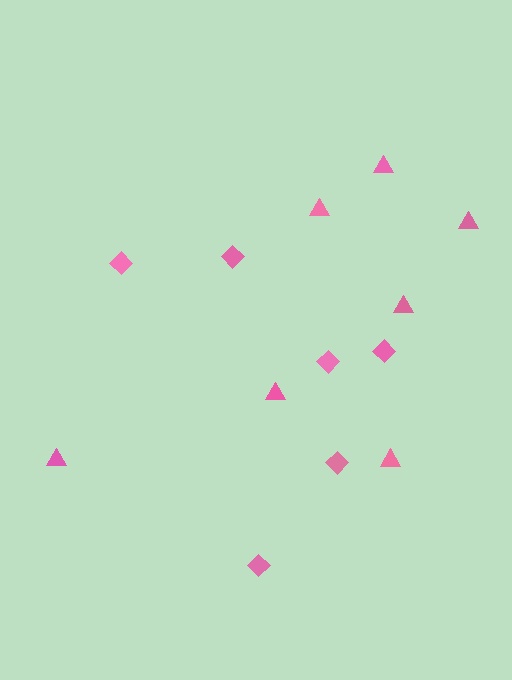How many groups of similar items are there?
There are 2 groups: one group of diamonds (6) and one group of triangles (7).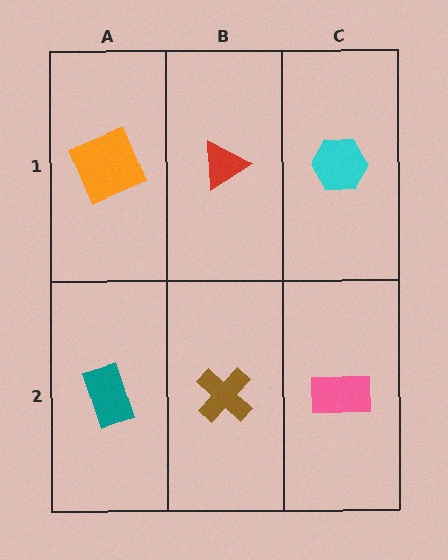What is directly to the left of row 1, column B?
An orange square.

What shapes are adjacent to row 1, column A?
A teal rectangle (row 2, column A), a red triangle (row 1, column B).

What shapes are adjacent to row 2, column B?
A red triangle (row 1, column B), a teal rectangle (row 2, column A), a pink rectangle (row 2, column C).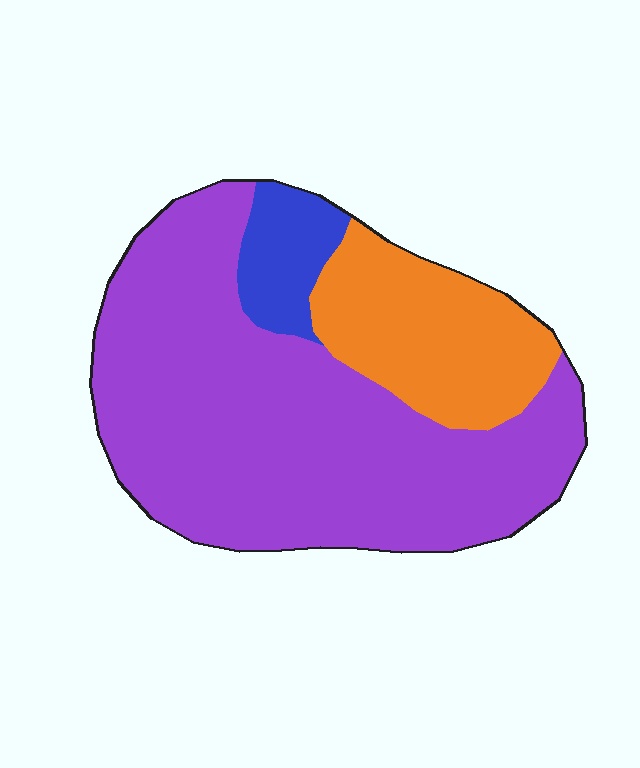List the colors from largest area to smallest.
From largest to smallest: purple, orange, blue.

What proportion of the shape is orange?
Orange takes up about one fifth (1/5) of the shape.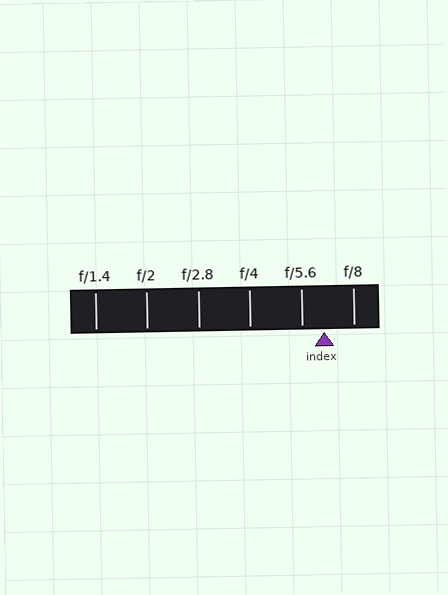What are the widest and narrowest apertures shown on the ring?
The widest aperture shown is f/1.4 and the narrowest is f/8.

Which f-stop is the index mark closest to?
The index mark is closest to f/5.6.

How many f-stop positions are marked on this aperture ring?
There are 6 f-stop positions marked.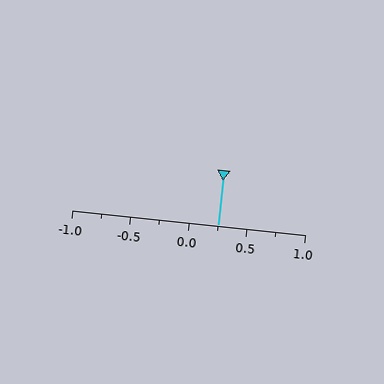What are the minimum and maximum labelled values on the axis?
The axis runs from -1.0 to 1.0.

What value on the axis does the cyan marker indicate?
The marker indicates approximately 0.25.